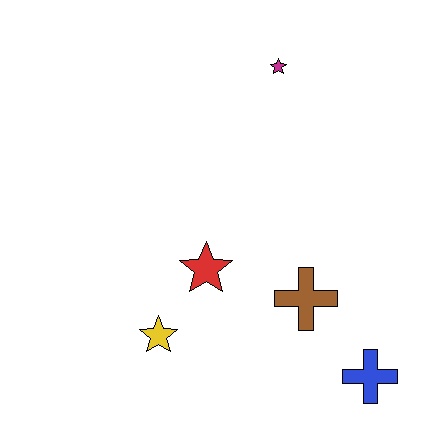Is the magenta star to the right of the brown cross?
No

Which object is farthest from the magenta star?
The blue cross is farthest from the magenta star.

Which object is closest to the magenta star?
The red star is closest to the magenta star.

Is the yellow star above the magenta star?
No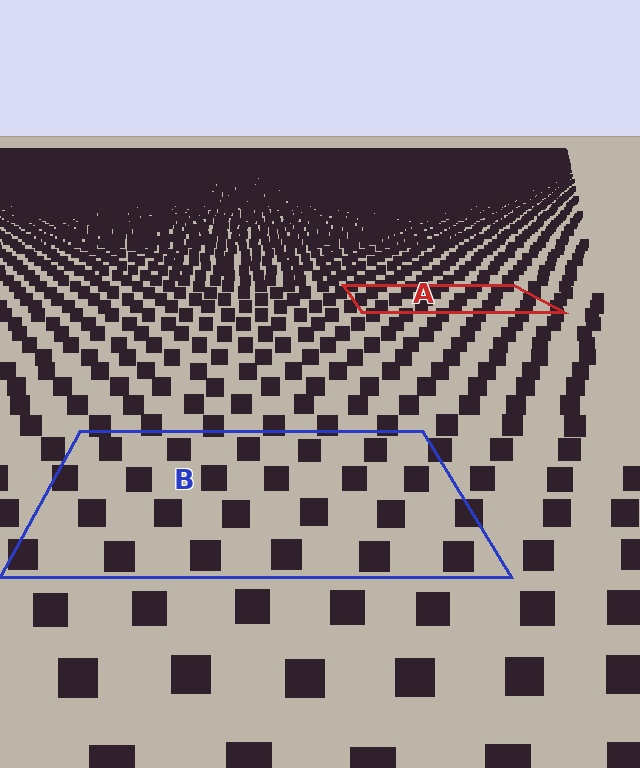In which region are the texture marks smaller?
The texture marks are smaller in region A, because it is farther away.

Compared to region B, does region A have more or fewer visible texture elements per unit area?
Region A has more texture elements per unit area — they are packed more densely because it is farther away.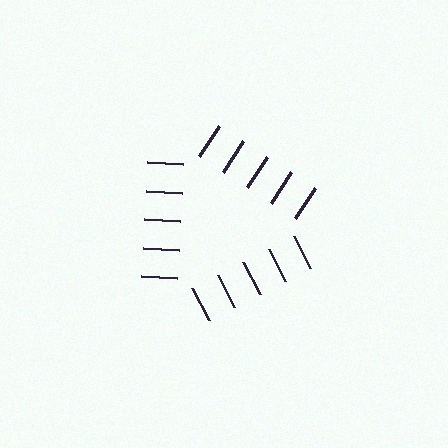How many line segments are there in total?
15 — 5 along each of the 3 edges.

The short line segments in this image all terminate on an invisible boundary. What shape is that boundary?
An illusory triangle — the line segments terminate on its edges but no continuous stroke is drawn.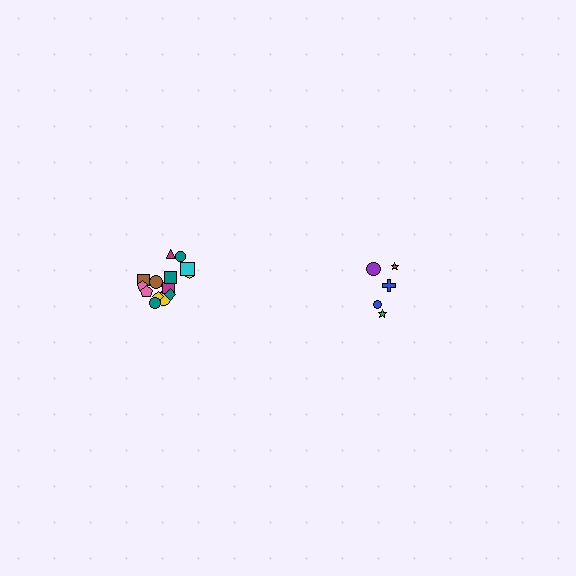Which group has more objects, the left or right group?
The left group.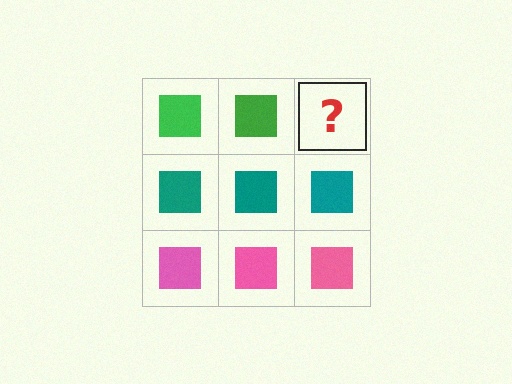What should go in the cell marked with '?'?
The missing cell should contain a green square.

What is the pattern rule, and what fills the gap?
The rule is that each row has a consistent color. The gap should be filled with a green square.